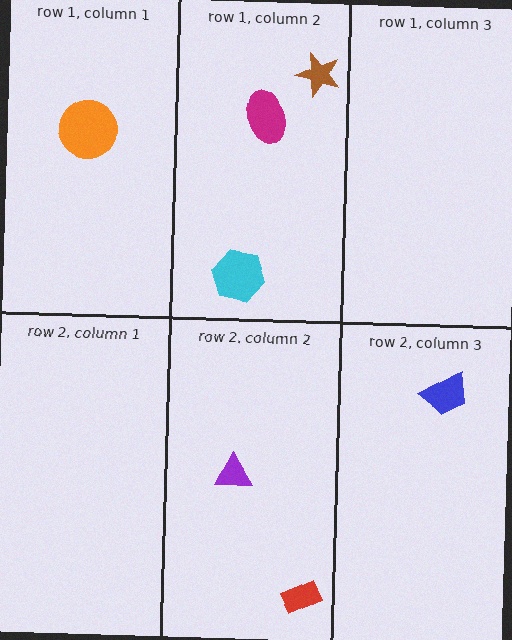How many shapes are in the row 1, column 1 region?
1.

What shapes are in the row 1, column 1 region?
The orange circle.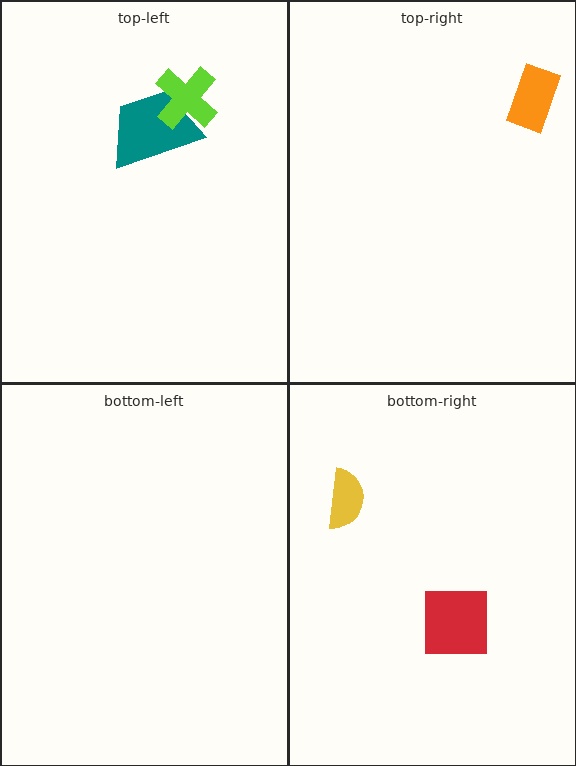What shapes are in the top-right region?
The orange rectangle.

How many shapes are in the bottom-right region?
2.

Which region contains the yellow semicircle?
The bottom-right region.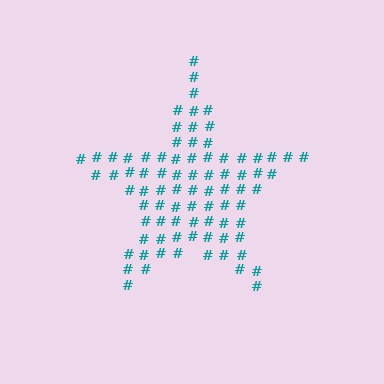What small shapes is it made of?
It is made of small hash symbols.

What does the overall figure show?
The overall figure shows a star.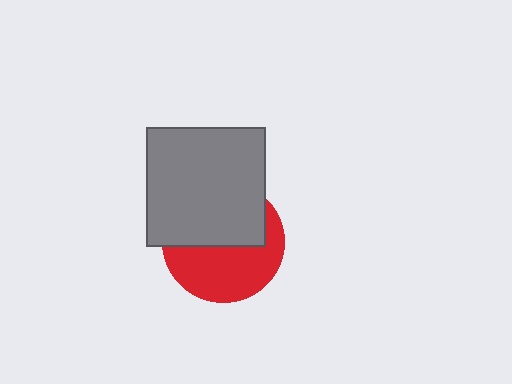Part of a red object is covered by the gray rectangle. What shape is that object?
It is a circle.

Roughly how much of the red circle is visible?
About half of it is visible (roughly 50%).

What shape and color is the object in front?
The object in front is a gray rectangle.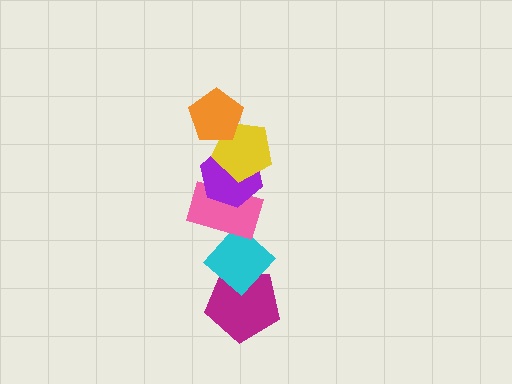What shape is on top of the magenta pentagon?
The cyan diamond is on top of the magenta pentagon.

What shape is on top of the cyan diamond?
The pink rectangle is on top of the cyan diamond.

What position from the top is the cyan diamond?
The cyan diamond is 5th from the top.